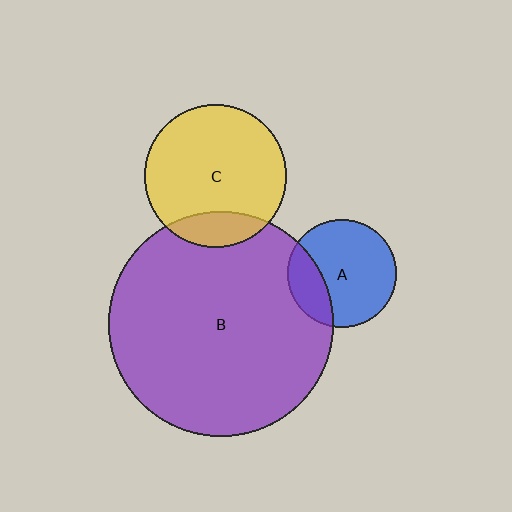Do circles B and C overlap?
Yes.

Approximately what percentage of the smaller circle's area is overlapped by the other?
Approximately 15%.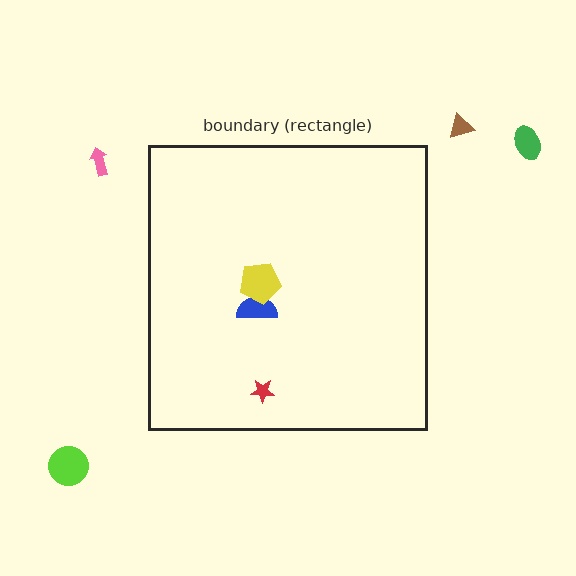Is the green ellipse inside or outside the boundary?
Outside.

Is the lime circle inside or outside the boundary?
Outside.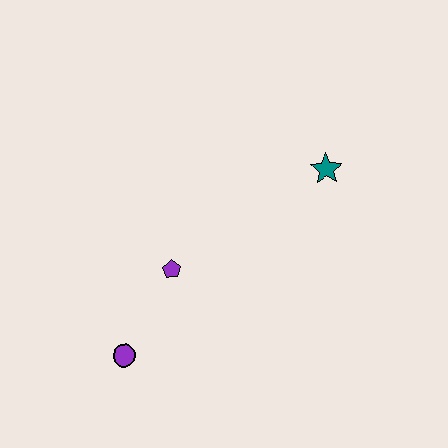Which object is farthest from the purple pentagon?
The teal star is farthest from the purple pentagon.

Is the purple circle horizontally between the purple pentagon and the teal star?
No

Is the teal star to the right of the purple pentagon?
Yes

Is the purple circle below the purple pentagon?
Yes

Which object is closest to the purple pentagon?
The purple circle is closest to the purple pentagon.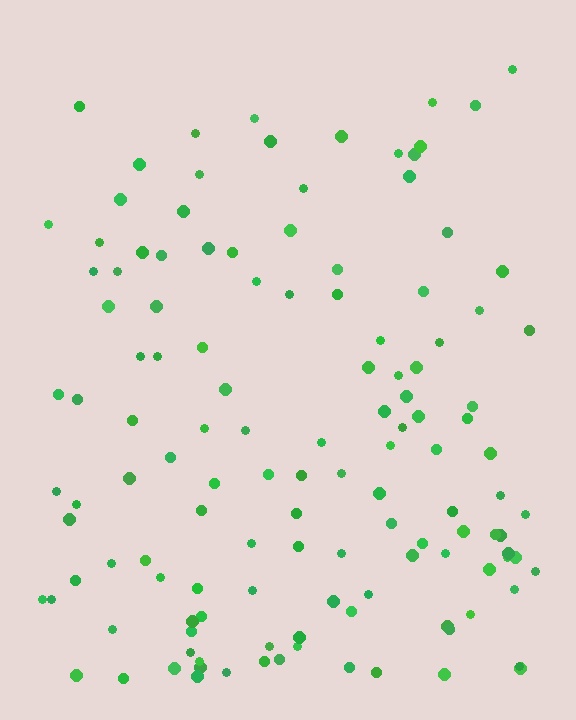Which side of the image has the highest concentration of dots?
The bottom.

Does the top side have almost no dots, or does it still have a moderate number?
Still a moderate number, just noticeably fewer than the bottom.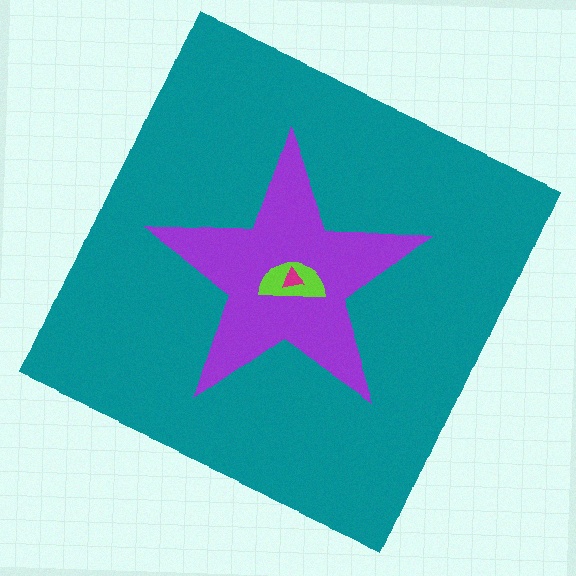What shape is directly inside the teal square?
The purple star.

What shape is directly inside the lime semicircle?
The magenta triangle.